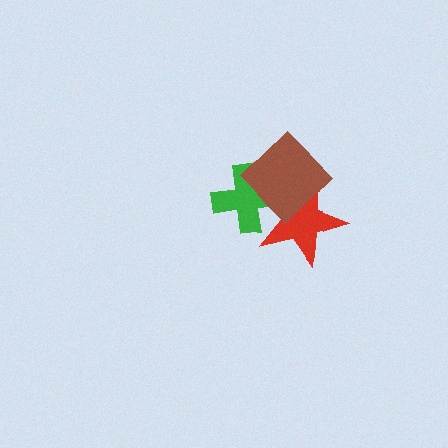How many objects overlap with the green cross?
2 objects overlap with the green cross.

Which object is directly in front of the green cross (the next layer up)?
The red star is directly in front of the green cross.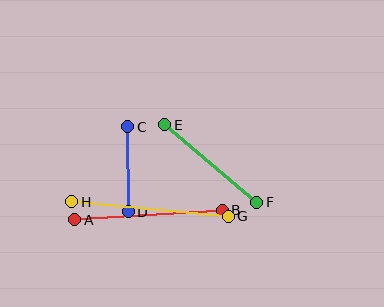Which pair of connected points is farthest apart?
Points G and H are farthest apart.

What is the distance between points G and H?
The distance is approximately 157 pixels.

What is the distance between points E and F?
The distance is approximately 121 pixels.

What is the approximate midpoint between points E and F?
The midpoint is at approximately (211, 164) pixels.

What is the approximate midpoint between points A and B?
The midpoint is at approximately (149, 215) pixels.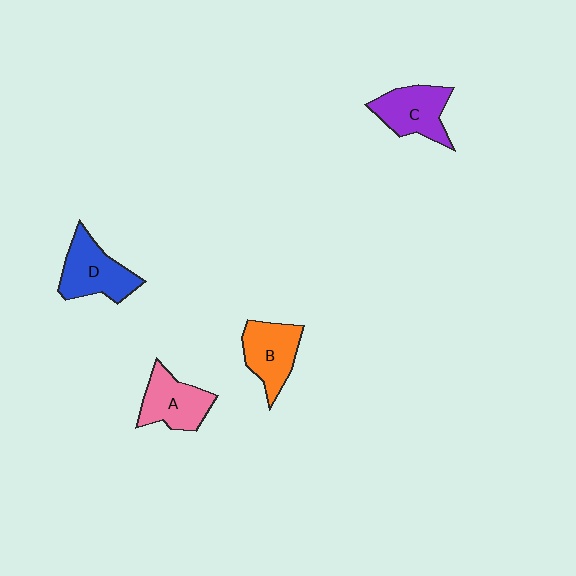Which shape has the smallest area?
Shape B (orange).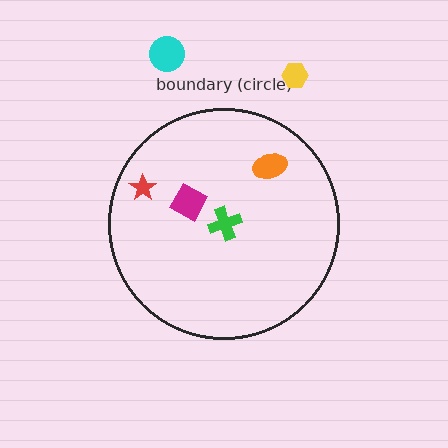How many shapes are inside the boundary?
4 inside, 2 outside.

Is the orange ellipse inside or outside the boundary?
Inside.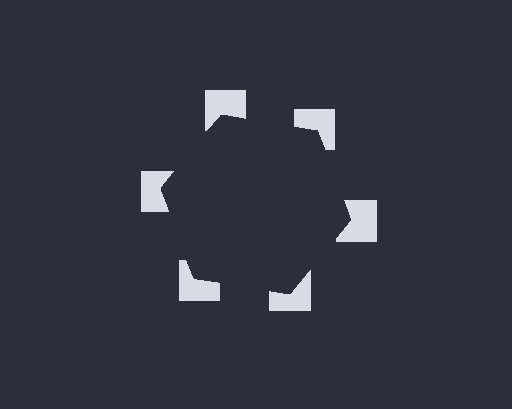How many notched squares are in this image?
There are 6 — one at each vertex of the illusory hexagon.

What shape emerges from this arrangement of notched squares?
An illusory hexagon — its edges are inferred from the aligned wedge cuts in the notched squares, not physically drawn.